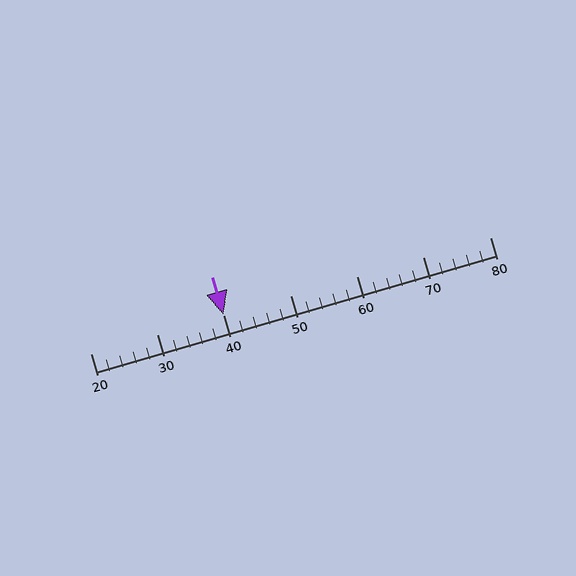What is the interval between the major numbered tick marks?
The major tick marks are spaced 10 units apart.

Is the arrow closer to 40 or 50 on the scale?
The arrow is closer to 40.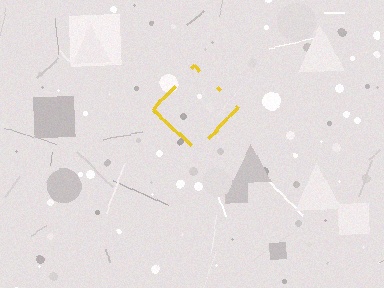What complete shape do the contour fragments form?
The contour fragments form a diamond.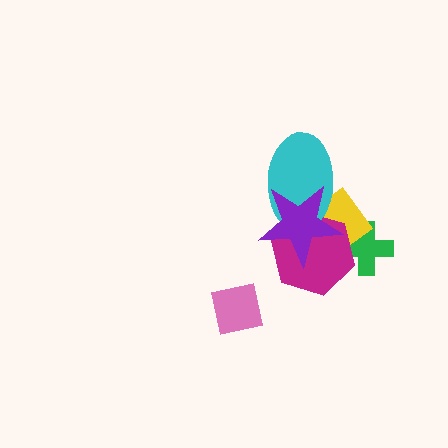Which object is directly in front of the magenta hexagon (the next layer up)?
The cyan ellipse is directly in front of the magenta hexagon.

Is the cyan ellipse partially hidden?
Yes, it is partially covered by another shape.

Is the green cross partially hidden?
Yes, it is partially covered by another shape.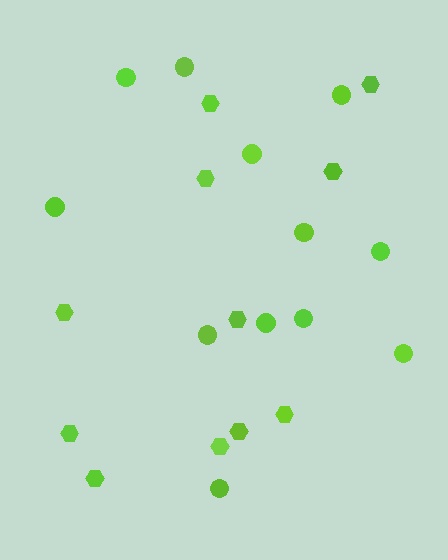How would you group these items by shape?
There are 2 groups: one group of circles (12) and one group of hexagons (11).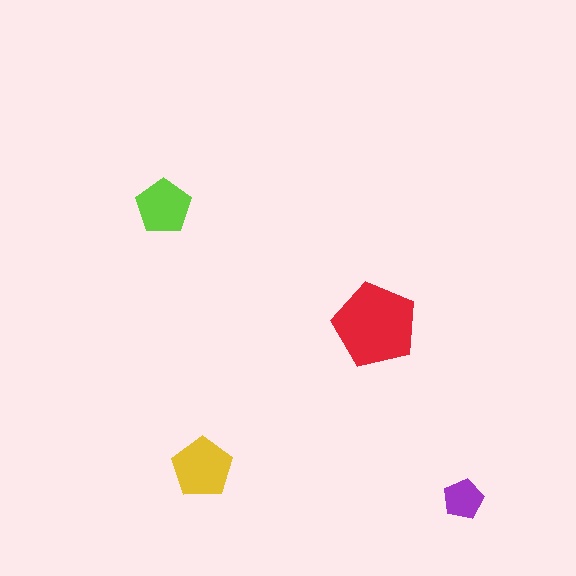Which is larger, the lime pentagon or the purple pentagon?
The lime one.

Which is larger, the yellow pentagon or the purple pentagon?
The yellow one.